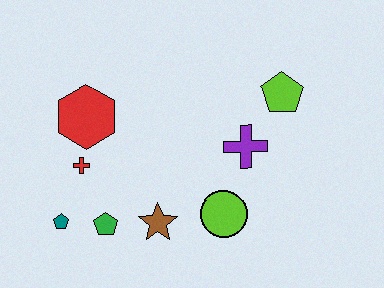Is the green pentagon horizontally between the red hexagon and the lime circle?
Yes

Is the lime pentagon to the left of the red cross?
No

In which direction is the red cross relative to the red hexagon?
The red cross is below the red hexagon.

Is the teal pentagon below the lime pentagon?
Yes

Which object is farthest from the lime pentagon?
The teal pentagon is farthest from the lime pentagon.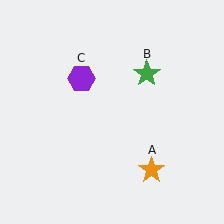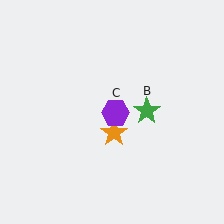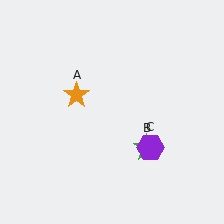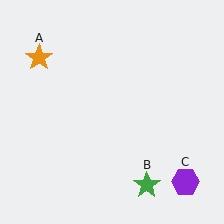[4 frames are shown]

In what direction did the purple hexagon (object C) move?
The purple hexagon (object C) moved down and to the right.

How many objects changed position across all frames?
3 objects changed position: orange star (object A), green star (object B), purple hexagon (object C).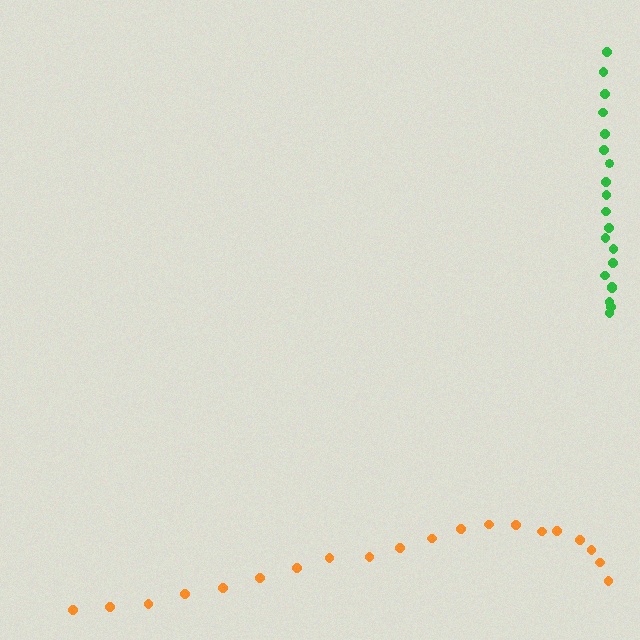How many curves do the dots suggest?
There are 2 distinct paths.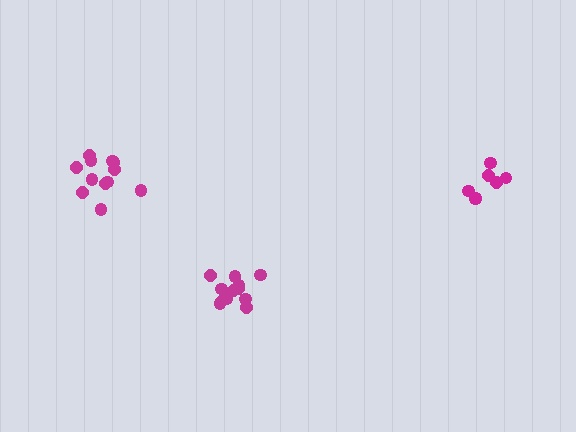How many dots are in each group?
Group 1: 12 dots, Group 2: 12 dots, Group 3: 7 dots (31 total).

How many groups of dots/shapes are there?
There are 3 groups.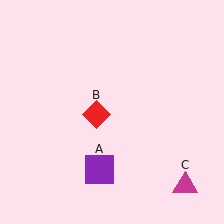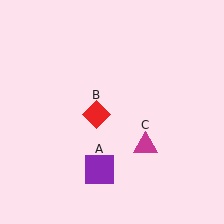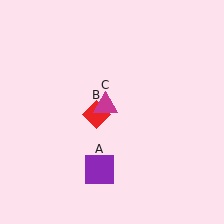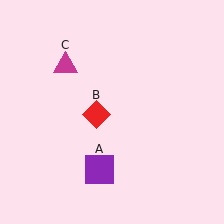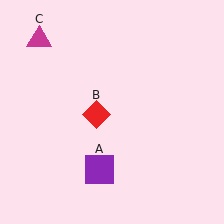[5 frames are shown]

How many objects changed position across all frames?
1 object changed position: magenta triangle (object C).